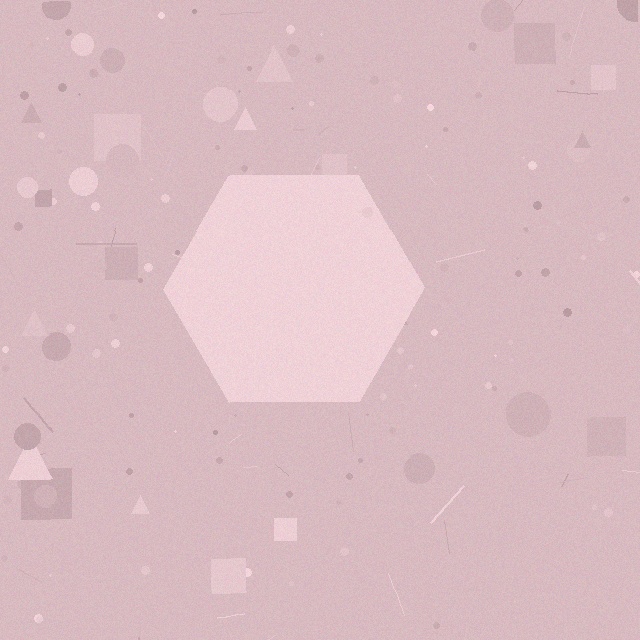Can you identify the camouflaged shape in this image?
The camouflaged shape is a hexagon.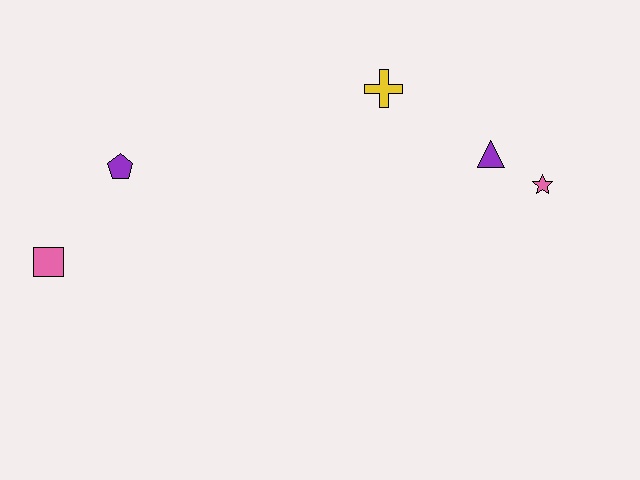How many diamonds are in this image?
There are no diamonds.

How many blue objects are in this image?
There are no blue objects.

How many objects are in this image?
There are 5 objects.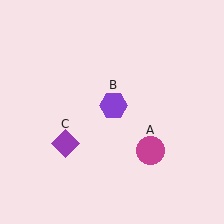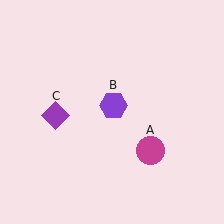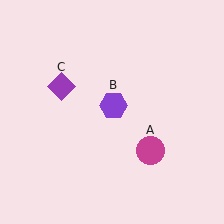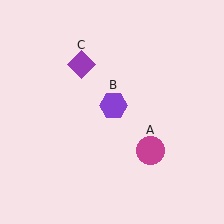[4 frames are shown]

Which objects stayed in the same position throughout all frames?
Magenta circle (object A) and purple hexagon (object B) remained stationary.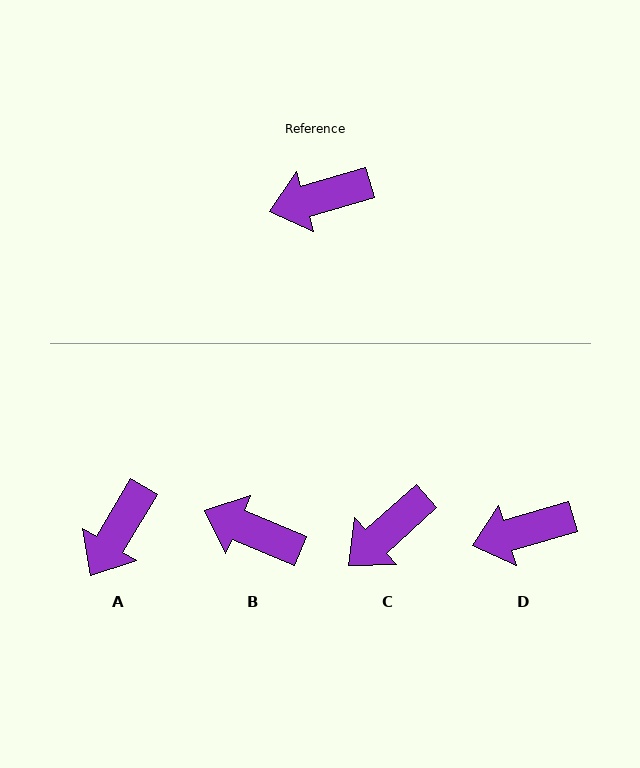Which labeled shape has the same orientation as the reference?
D.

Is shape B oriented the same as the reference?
No, it is off by about 39 degrees.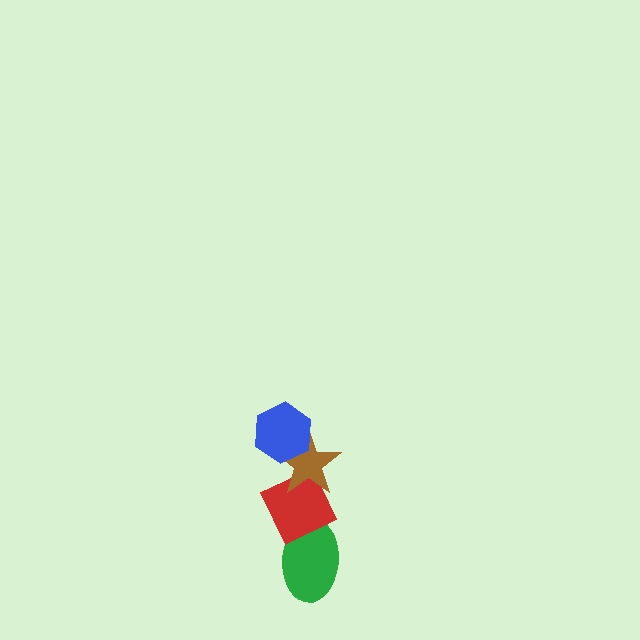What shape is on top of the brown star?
The blue hexagon is on top of the brown star.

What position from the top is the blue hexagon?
The blue hexagon is 1st from the top.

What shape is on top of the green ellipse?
The red diamond is on top of the green ellipse.